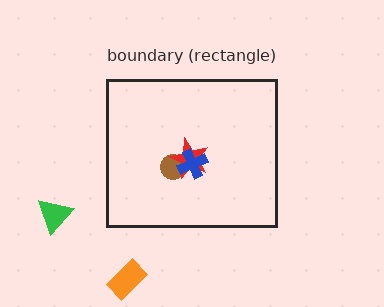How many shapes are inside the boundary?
3 inside, 2 outside.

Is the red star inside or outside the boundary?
Inside.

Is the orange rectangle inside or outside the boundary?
Outside.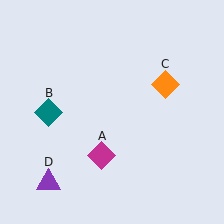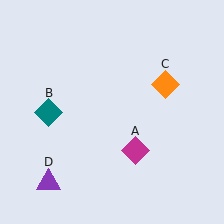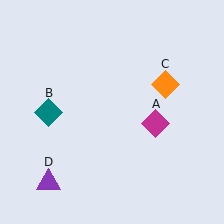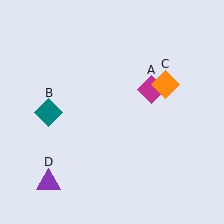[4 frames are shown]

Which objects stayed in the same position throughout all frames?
Teal diamond (object B) and orange diamond (object C) and purple triangle (object D) remained stationary.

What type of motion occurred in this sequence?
The magenta diamond (object A) rotated counterclockwise around the center of the scene.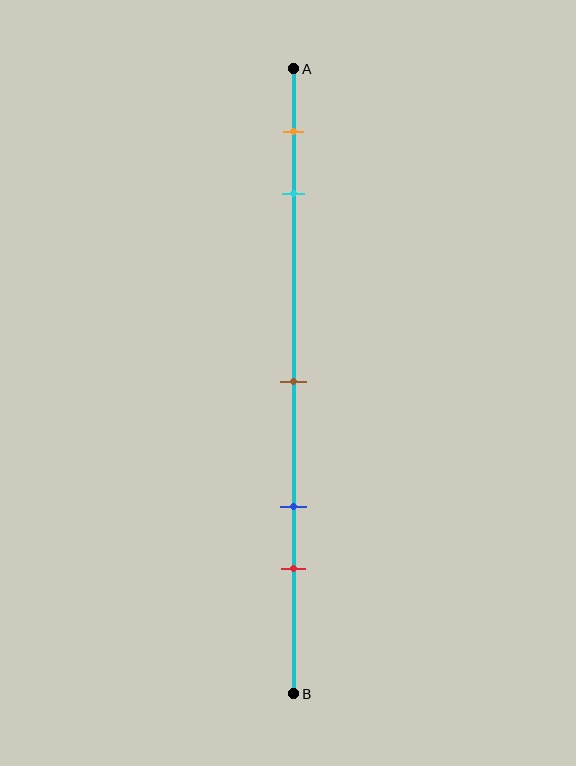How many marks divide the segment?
There are 5 marks dividing the segment.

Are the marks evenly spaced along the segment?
No, the marks are not evenly spaced.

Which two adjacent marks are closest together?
The orange and cyan marks are the closest adjacent pair.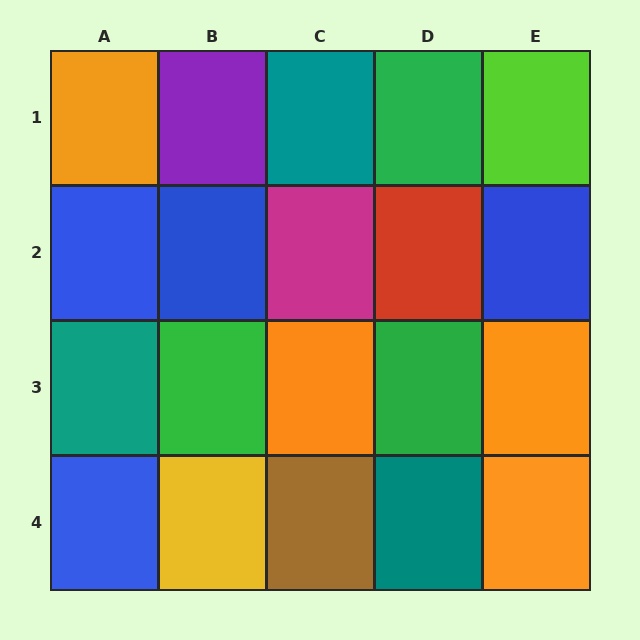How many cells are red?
1 cell is red.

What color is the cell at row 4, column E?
Orange.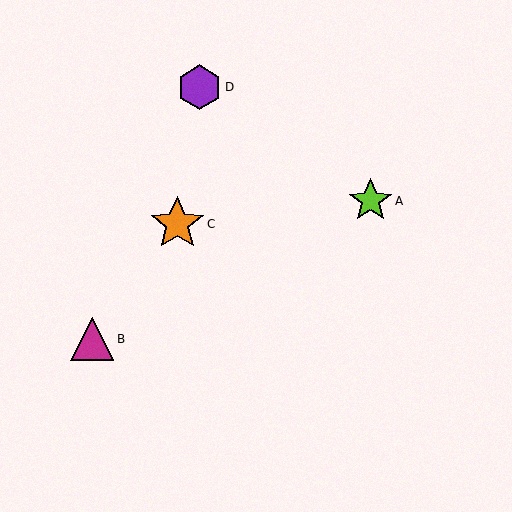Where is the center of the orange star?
The center of the orange star is at (177, 224).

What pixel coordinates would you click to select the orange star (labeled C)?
Click at (177, 224) to select the orange star C.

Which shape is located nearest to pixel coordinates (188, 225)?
The orange star (labeled C) at (177, 224) is nearest to that location.